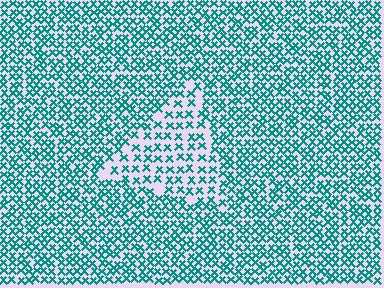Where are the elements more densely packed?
The elements are more densely packed outside the triangle boundary.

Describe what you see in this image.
The image contains small teal elements arranged at two different densities. A triangle-shaped region is visible where the elements are less densely packed than the surrounding area.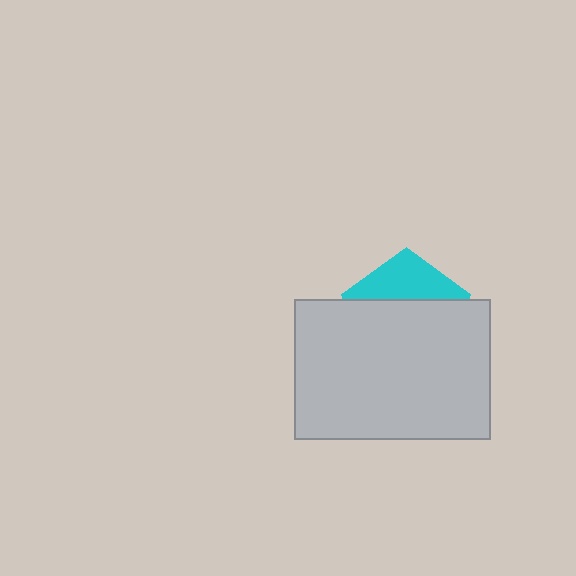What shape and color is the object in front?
The object in front is a light gray rectangle.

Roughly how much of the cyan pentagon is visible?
A small part of it is visible (roughly 34%).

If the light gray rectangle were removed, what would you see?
You would see the complete cyan pentagon.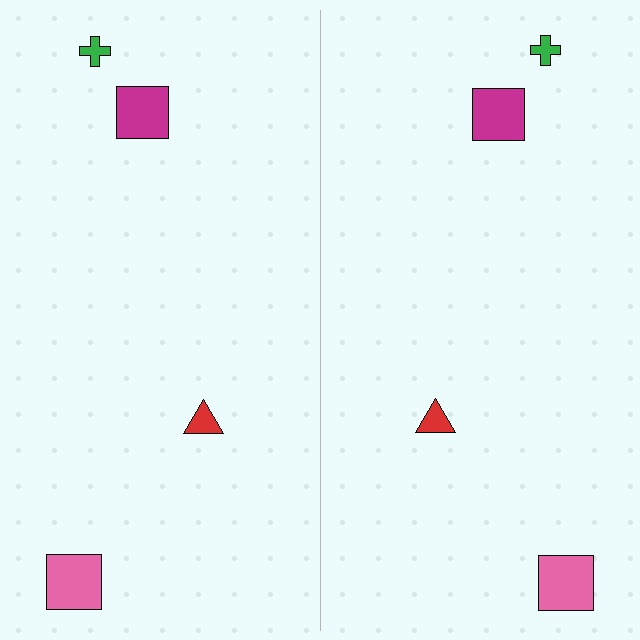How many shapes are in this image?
There are 8 shapes in this image.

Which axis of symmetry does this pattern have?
The pattern has a vertical axis of symmetry running through the center of the image.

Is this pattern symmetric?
Yes, this pattern has bilateral (reflection) symmetry.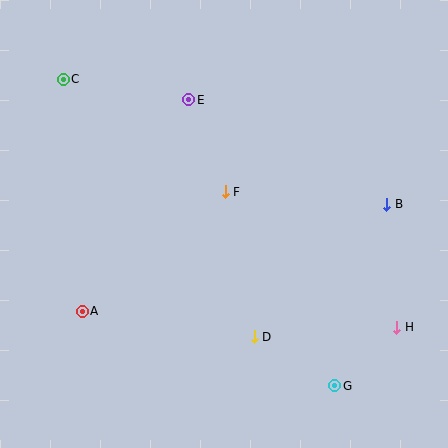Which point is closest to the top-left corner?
Point C is closest to the top-left corner.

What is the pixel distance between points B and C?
The distance between B and C is 346 pixels.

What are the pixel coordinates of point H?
Point H is at (397, 328).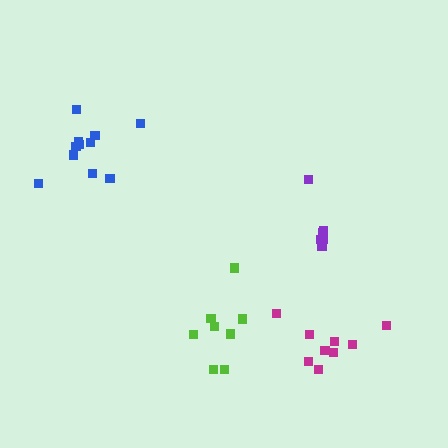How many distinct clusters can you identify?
There are 4 distinct clusters.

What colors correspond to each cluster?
The clusters are colored: magenta, lime, purple, blue.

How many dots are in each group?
Group 1: 9 dots, Group 2: 8 dots, Group 3: 6 dots, Group 4: 11 dots (34 total).